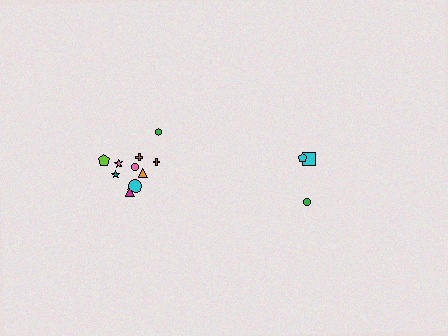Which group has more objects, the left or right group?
The left group.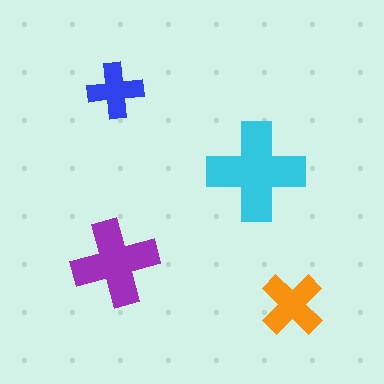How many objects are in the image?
There are 4 objects in the image.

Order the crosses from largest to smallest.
the cyan one, the purple one, the orange one, the blue one.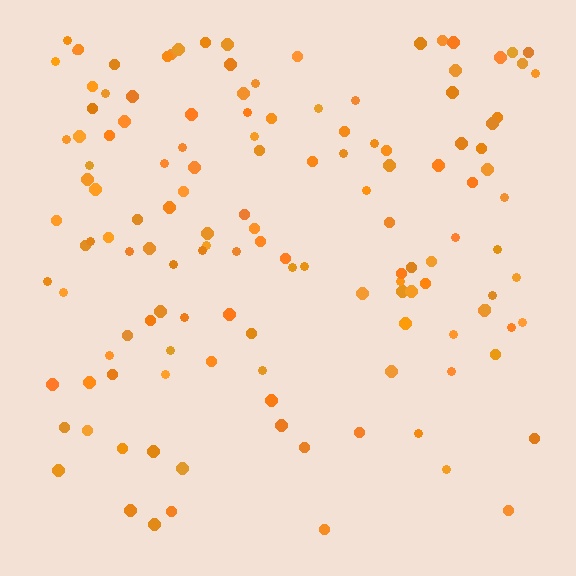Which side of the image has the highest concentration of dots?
The top.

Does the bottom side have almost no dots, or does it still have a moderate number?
Still a moderate number, just noticeably fewer than the top.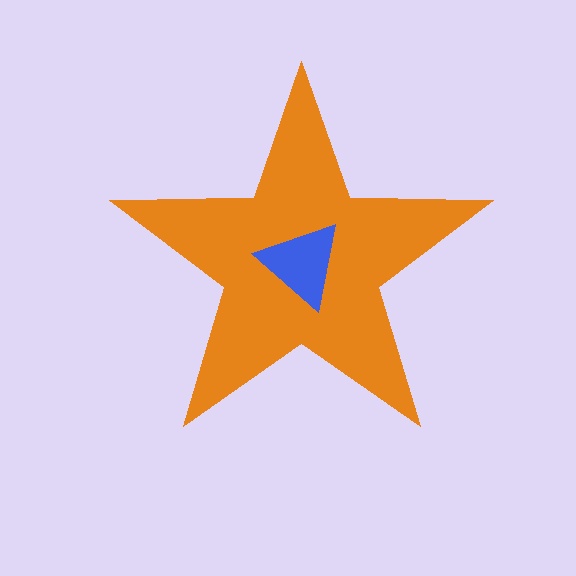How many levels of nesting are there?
2.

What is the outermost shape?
The orange star.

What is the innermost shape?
The blue triangle.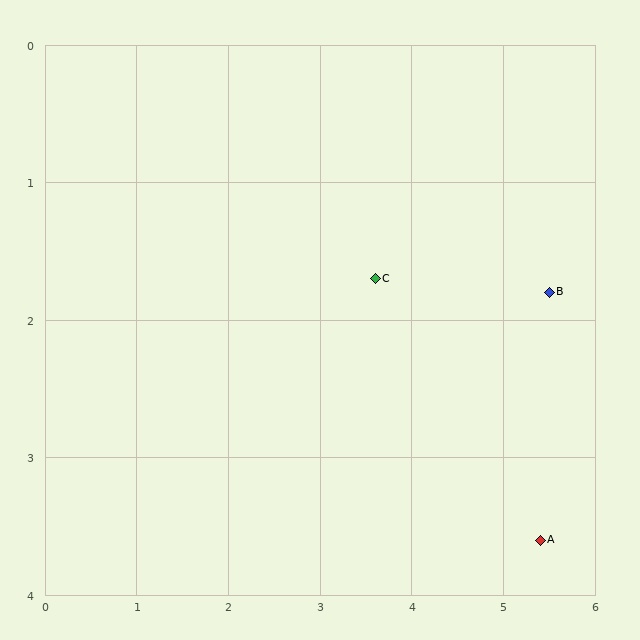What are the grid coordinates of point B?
Point B is at approximately (5.5, 1.8).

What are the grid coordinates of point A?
Point A is at approximately (5.4, 3.6).